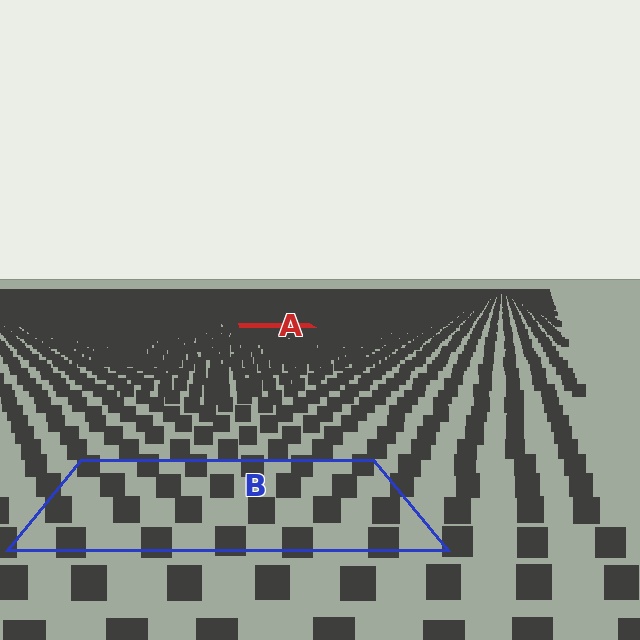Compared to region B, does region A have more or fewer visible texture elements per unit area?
Region A has more texture elements per unit area — they are packed more densely because it is farther away.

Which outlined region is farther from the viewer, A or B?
Region A is farther from the viewer — the texture elements inside it appear smaller and more densely packed.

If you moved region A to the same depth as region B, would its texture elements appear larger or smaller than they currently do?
They would appear larger. At a closer depth, the same texture elements are projected at a bigger on-screen size.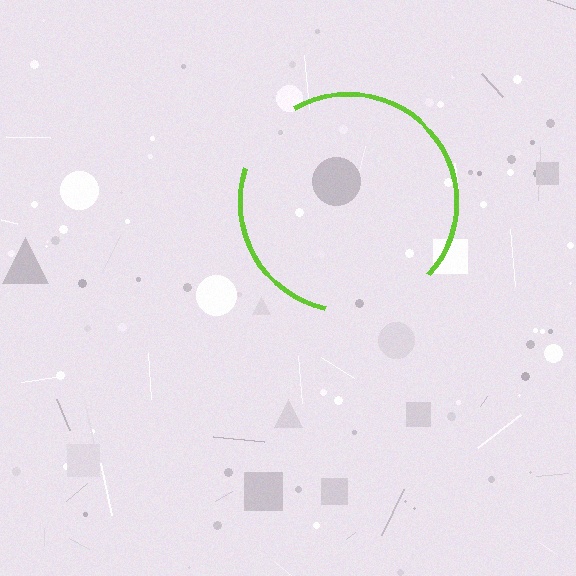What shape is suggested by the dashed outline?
The dashed outline suggests a circle.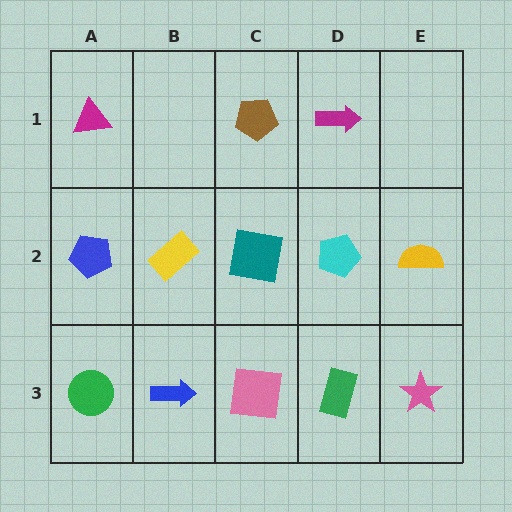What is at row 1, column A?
A magenta triangle.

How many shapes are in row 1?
3 shapes.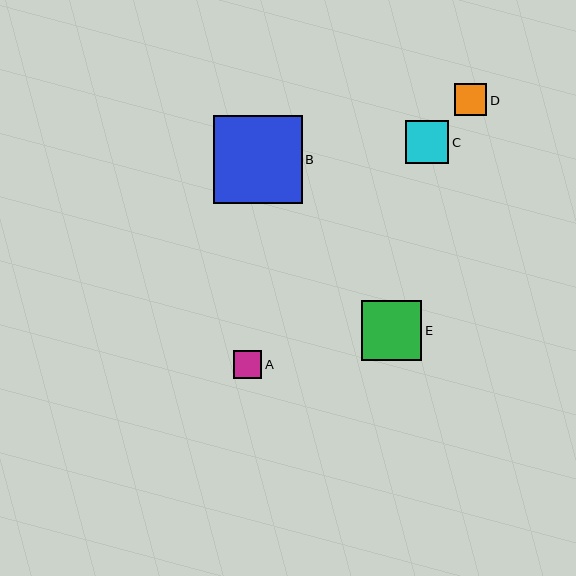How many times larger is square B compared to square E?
Square B is approximately 1.5 times the size of square E.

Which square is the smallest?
Square A is the smallest with a size of approximately 28 pixels.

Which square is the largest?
Square B is the largest with a size of approximately 89 pixels.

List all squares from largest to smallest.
From largest to smallest: B, E, C, D, A.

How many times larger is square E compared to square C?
Square E is approximately 1.4 times the size of square C.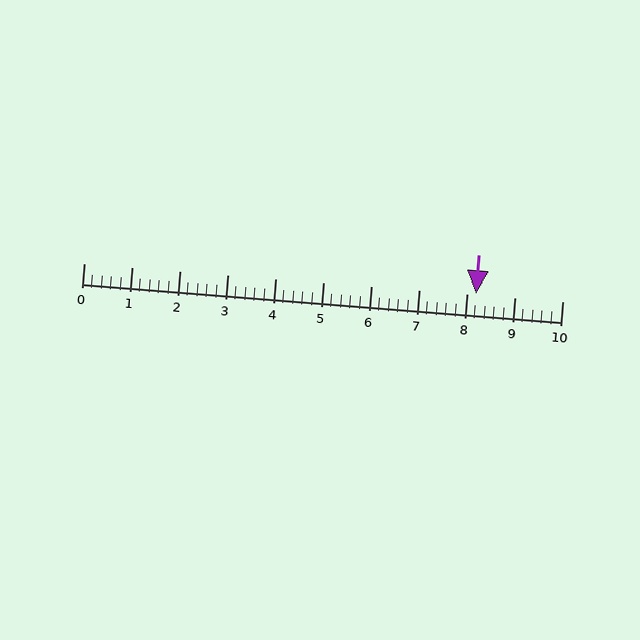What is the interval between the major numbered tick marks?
The major tick marks are spaced 1 units apart.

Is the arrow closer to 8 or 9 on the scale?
The arrow is closer to 8.